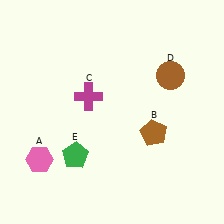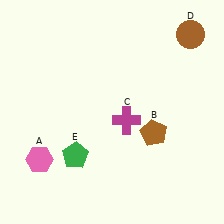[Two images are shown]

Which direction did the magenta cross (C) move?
The magenta cross (C) moved right.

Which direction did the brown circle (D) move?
The brown circle (D) moved up.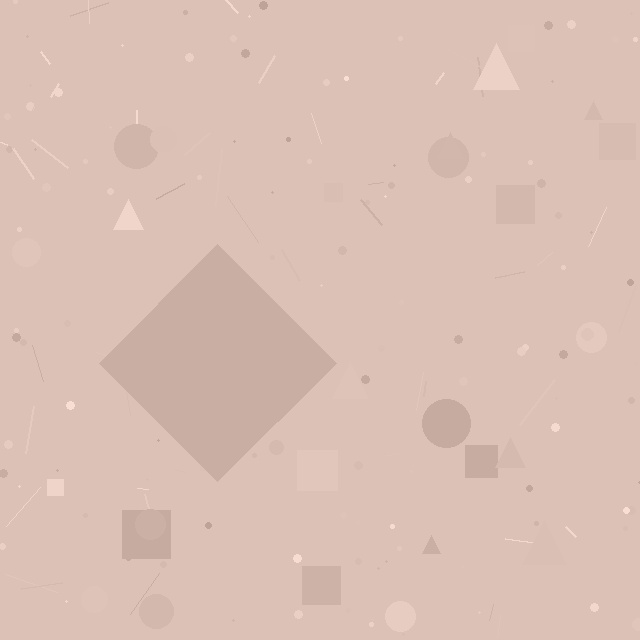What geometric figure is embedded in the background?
A diamond is embedded in the background.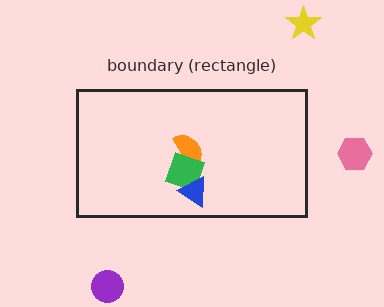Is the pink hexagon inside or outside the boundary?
Outside.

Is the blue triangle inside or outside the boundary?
Inside.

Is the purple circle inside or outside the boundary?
Outside.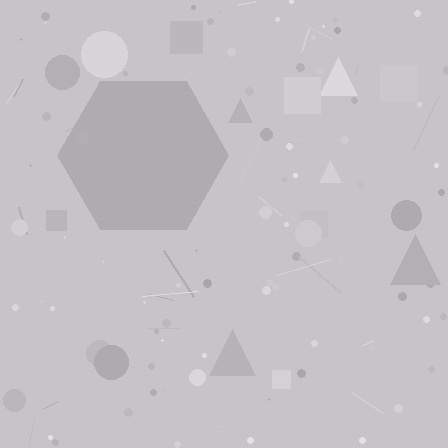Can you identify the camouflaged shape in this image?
The camouflaged shape is a hexagon.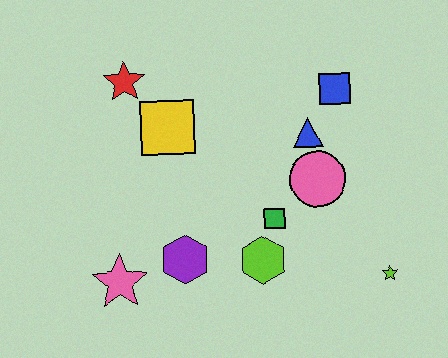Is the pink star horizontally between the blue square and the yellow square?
No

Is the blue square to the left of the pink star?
No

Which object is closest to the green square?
The lime hexagon is closest to the green square.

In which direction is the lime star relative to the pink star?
The lime star is to the right of the pink star.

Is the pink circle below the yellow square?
Yes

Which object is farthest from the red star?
The lime star is farthest from the red star.